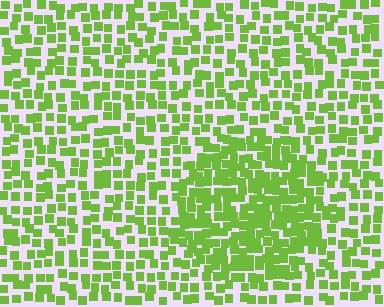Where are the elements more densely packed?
The elements are more densely packed inside the circle boundary.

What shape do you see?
I see a circle.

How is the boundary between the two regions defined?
The boundary is defined by a change in element density (approximately 1.8x ratio). All elements are the same color, size, and shape.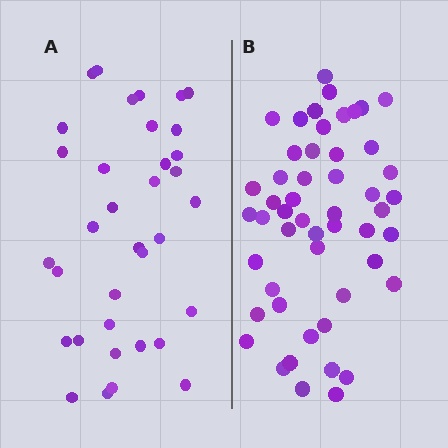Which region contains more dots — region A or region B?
Region B (the right region) has more dots.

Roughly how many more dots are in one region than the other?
Region B has approximately 15 more dots than region A.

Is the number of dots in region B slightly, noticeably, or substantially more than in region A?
Region B has substantially more. The ratio is roughly 1.5 to 1.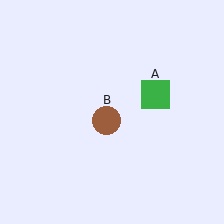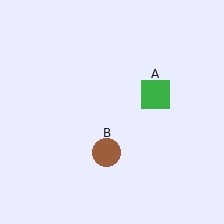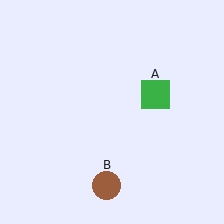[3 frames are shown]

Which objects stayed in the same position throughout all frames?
Green square (object A) remained stationary.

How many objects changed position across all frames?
1 object changed position: brown circle (object B).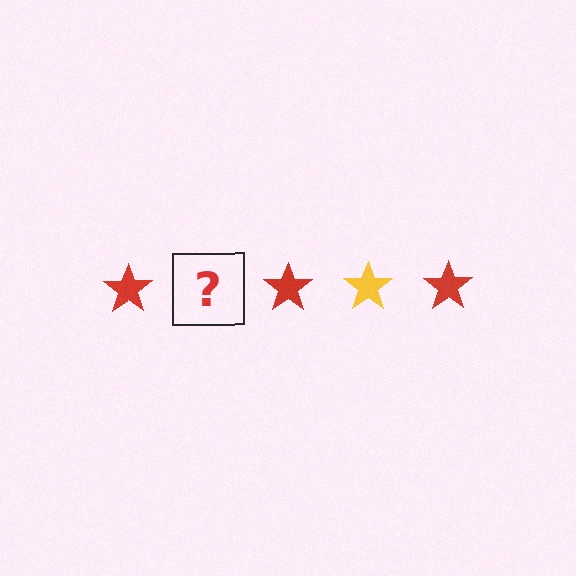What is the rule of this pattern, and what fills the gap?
The rule is that the pattern cycles through red, yellow stars. The gap should be filled with a yellow star.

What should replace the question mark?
The question mark should be replaced with a yellow star.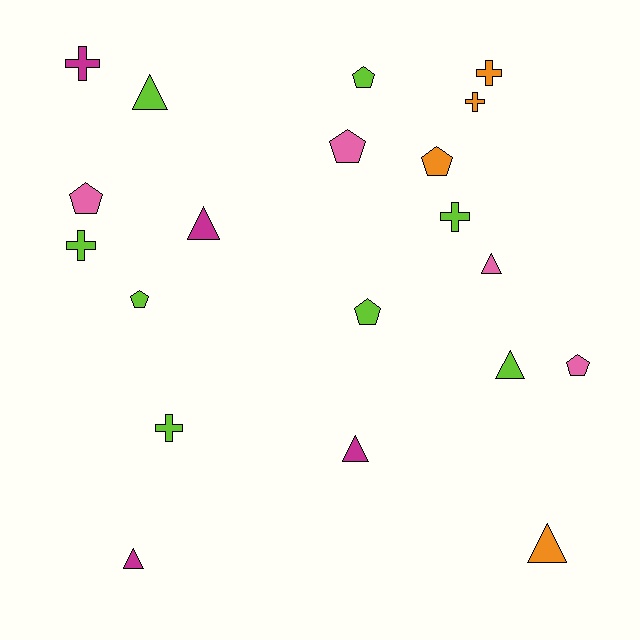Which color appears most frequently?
Lime, with 8 objects.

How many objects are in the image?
There are 20 objects.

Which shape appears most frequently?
Pentagon, with 7 objects.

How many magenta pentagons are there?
There are no magenta pentagons.